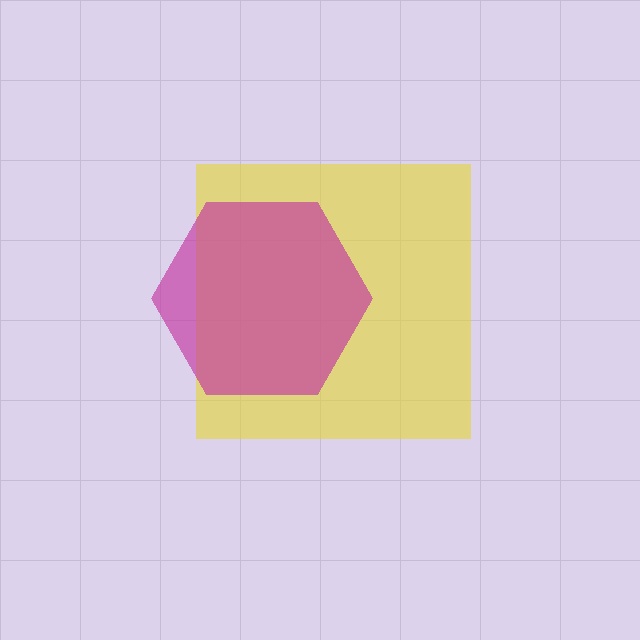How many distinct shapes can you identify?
There are 2 distinct shapes: a yellow square, a magenta hexagon.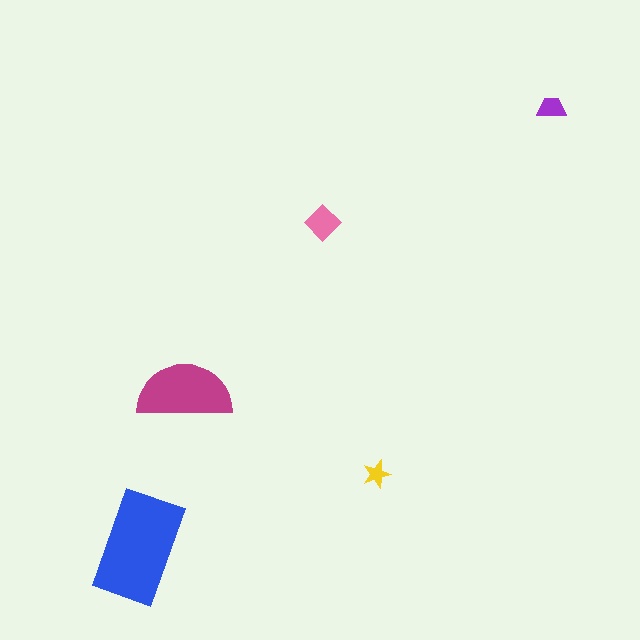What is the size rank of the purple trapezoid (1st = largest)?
4th.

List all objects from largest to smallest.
The blue rectangle, the magenta semicircle, the pink diamond, the purple trapezoid, the yellow star.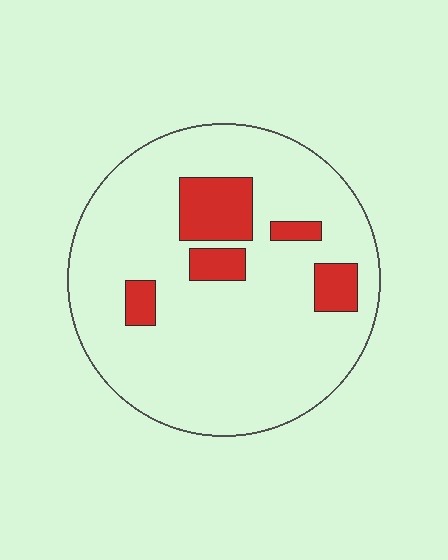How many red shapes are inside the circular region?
5.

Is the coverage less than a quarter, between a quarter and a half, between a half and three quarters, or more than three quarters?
Less than a quarter.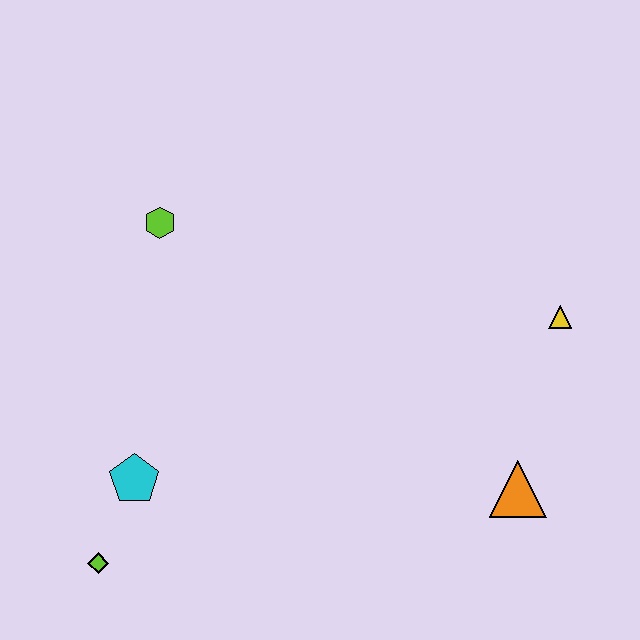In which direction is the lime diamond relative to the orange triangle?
The lime diamond is to the left of the orange triangle.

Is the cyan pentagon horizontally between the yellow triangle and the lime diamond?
Yes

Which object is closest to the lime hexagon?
The cyan pentagon is closest to the lime hexagon.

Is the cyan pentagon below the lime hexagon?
Yes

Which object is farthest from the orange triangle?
The lime hexagon is farthest from the orange triangle.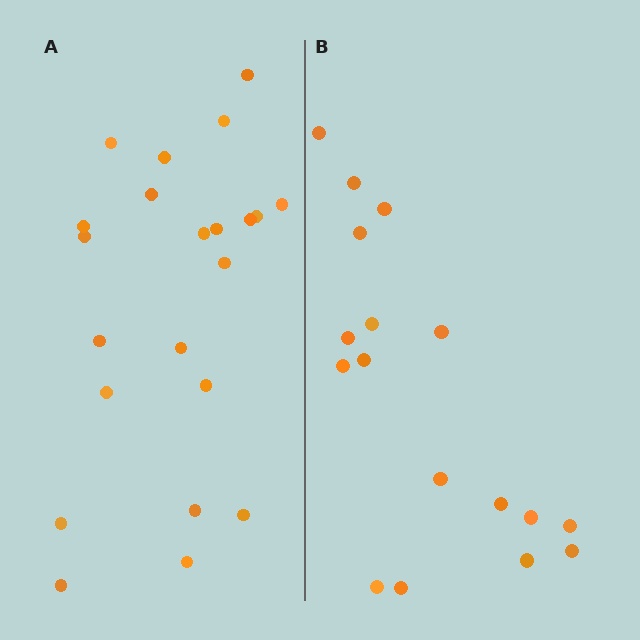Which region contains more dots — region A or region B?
Region A (the left region) has more dots.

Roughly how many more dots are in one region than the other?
Region A has about 5 more dots than region B.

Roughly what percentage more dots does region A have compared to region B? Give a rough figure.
About 30% more.